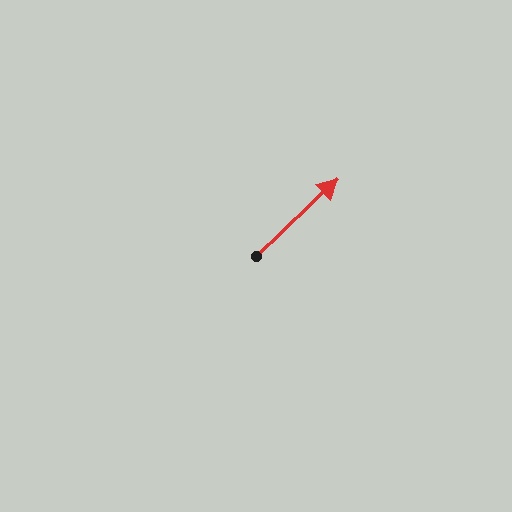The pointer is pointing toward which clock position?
Roughly 2 o'clock.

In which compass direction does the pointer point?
Northeast.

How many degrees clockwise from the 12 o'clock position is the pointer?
Approximately 46 degrees.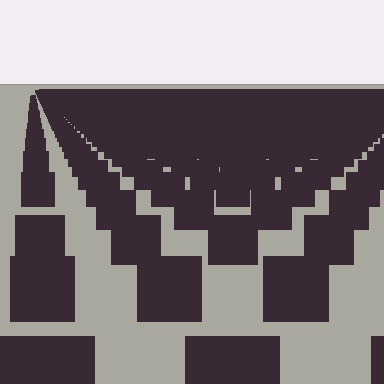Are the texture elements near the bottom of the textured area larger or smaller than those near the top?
Larger. Near the bottom, elements are closer to the viewer and appear at a bigger on-screen size.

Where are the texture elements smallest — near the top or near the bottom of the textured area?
Near the top.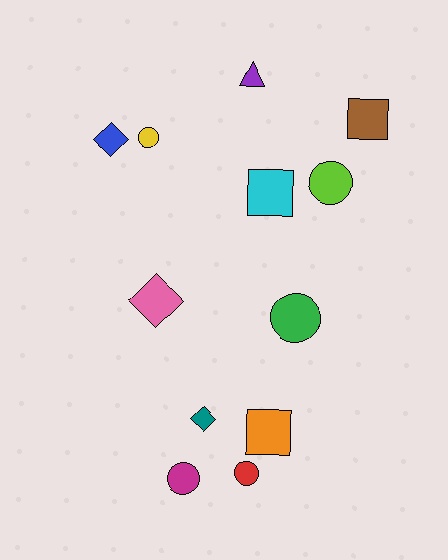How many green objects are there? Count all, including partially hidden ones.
There is 1 green object.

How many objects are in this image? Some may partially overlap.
There are 12 objects.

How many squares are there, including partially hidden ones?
There are 3 squares.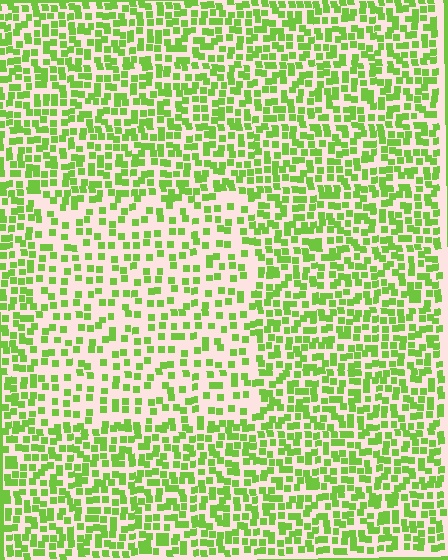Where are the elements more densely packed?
The elements are more densely packed outside the rectangle boundary.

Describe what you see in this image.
The image contains small lime elements arranged at two different densities. A rectangle-shaped region is visible where the elements are less densely packed than the surrounding area.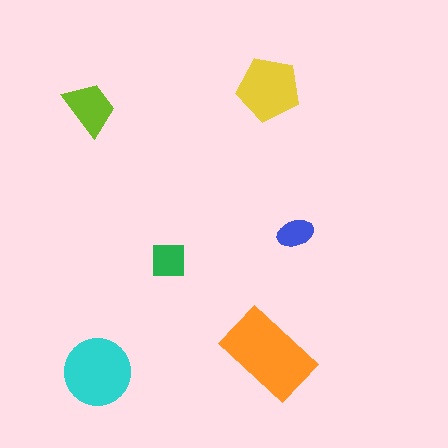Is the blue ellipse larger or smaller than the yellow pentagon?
Smaller.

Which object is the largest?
The orange rectangle.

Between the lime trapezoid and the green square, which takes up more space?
The lime trapezoid.